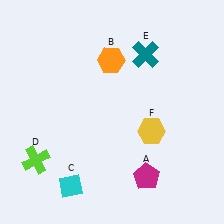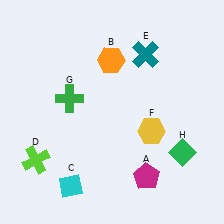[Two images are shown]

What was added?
A green cross (G), a green diamond (H) were added in Image 2.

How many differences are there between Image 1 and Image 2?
There are 2 differences between the two images.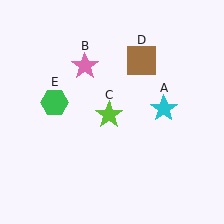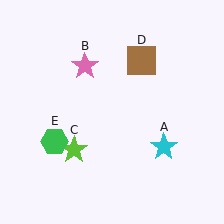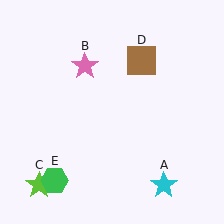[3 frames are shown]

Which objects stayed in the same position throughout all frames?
Pink star (object B) and brown square (object D) remained stationary.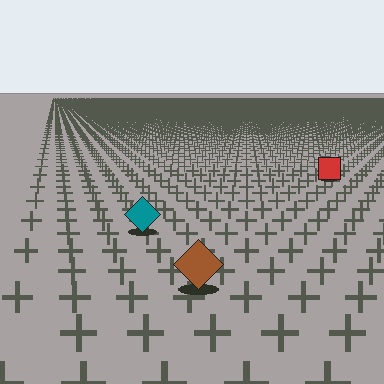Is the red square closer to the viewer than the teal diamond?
No. The teal diamond is closer — you can tell from the texture gradient: the ground texture is coarser near it.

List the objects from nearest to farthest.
From nearest to farthest: the brown diamond, the teal diamond, the red square.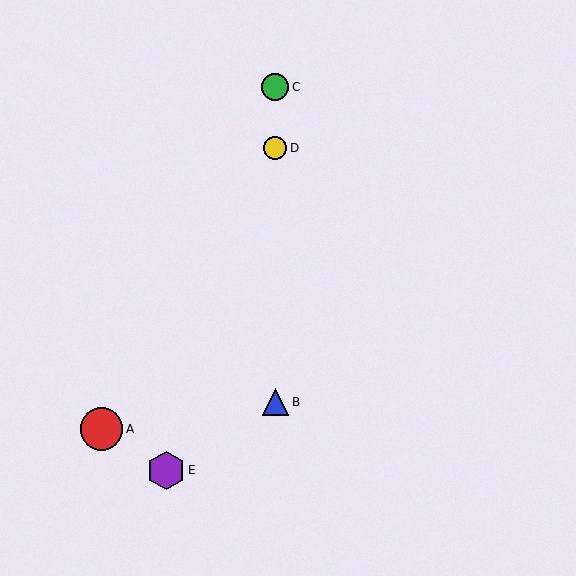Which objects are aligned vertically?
Objects B, C, D are aligned vertically.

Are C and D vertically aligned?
Yes, both are at x≈275.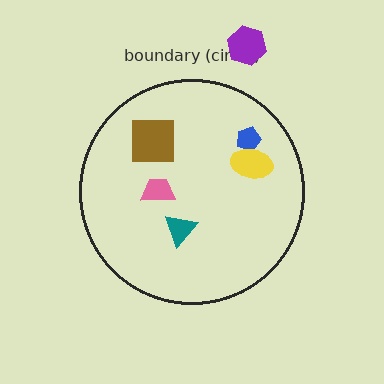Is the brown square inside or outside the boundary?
Inside.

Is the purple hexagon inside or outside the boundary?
Outside.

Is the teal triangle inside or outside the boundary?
Inside.